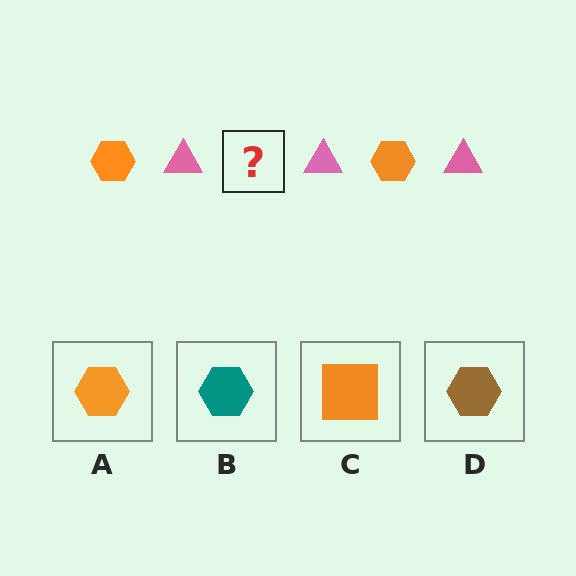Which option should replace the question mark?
Option A.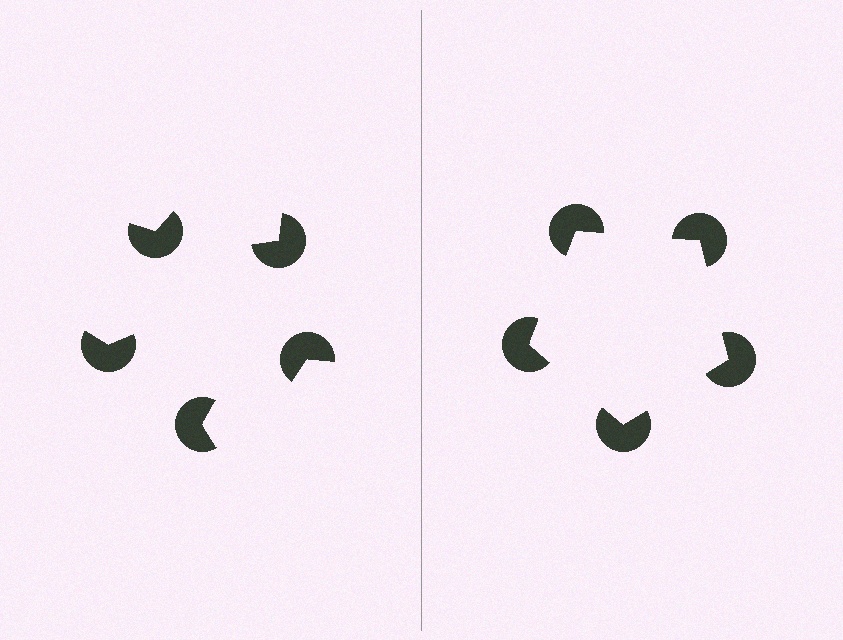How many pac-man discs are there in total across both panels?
10 — 5 on each side.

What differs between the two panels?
The pac-man discs are positioned identically on both sides; only the wedge orientations differ. On the right they align to a pentagon; on the left they are misaligned.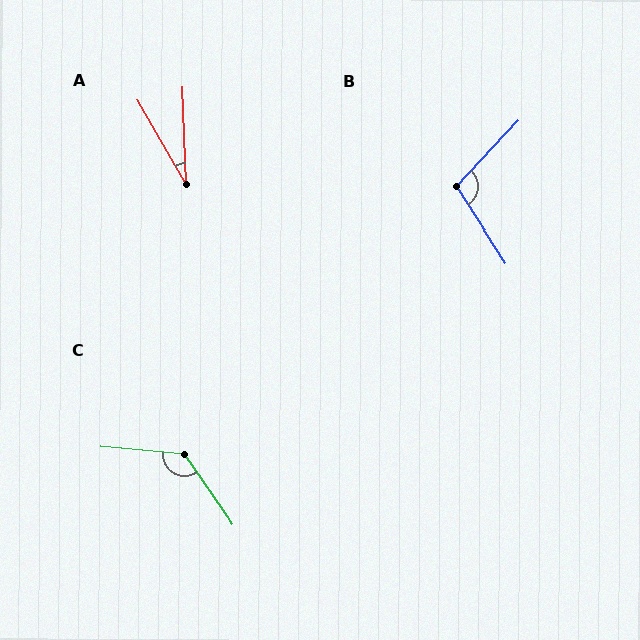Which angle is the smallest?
A, at approximately 28 degrees.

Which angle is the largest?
C, at approximately 130 degrees.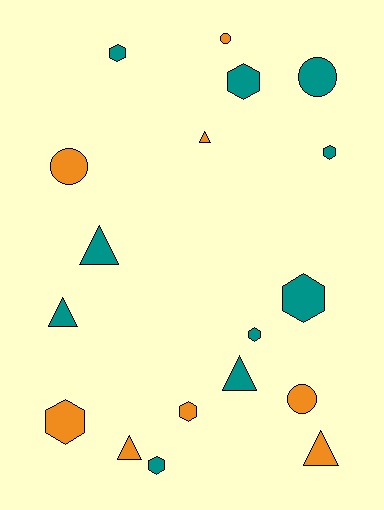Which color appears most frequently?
Teal, with 10 objects.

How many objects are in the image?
There are 18 objects.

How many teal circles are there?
There is 1 teal circle.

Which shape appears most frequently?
Hexagon, with 8 objects.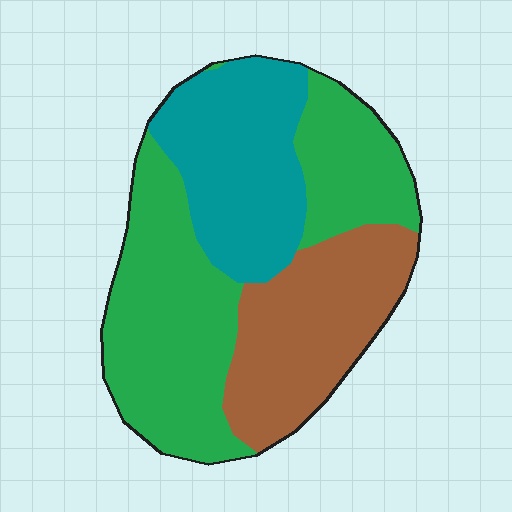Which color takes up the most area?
Green, at roughly 45%.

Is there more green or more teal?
Green.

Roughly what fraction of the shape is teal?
Teal covers 27% of the shape.